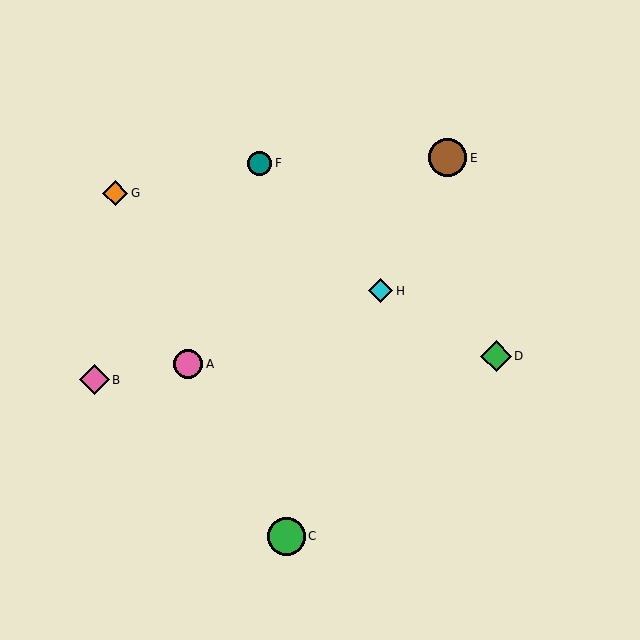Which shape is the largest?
The brown circle (labeled E) is the largest.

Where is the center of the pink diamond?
The center of the pink diamond is at (94, 380).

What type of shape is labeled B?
Shape B is a pink diamond.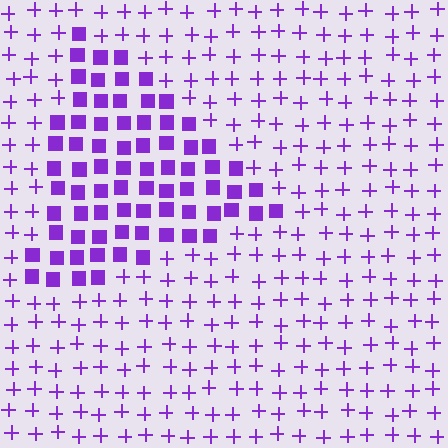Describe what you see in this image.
The image is filled with small purple elements arranged in a uniform grid. A triangle-shaped region contains squares, while the surrounding area contains plus signs. The boundary is defined purely by the change in element shape.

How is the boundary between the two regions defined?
The boundary is defined by a change in element shape: squares inside vs. plus signs outside. All elements share the same color and spacing.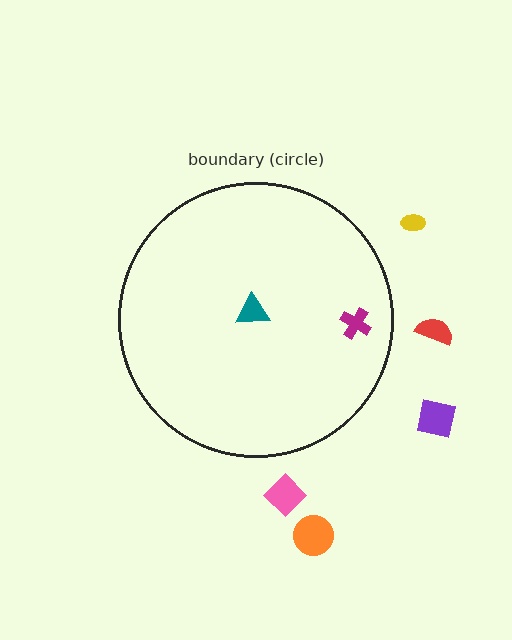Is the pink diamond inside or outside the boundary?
Outside.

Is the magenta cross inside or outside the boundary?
Inside.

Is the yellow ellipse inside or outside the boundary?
Outside.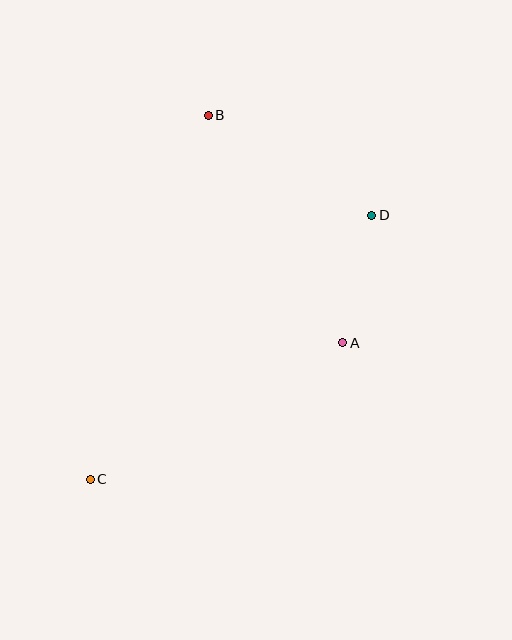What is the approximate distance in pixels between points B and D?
The distance between B and D is approximately 192 pixels.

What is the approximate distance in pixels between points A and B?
The distance between A and B is approximately 265 pixels.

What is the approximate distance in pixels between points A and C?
The distance between A and C is approximately 287 pixels.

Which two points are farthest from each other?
Points C and D are farthest from each other.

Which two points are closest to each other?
Points A and D are closest to each other.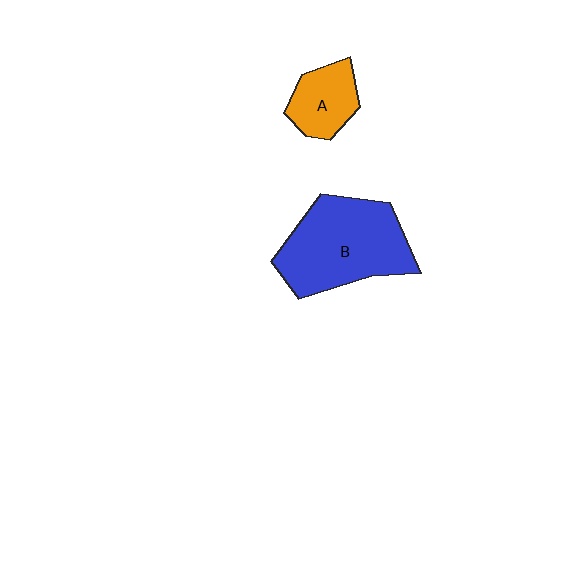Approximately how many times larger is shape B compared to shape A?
Approximately 2.4 times.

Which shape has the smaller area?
Shape A (orange).